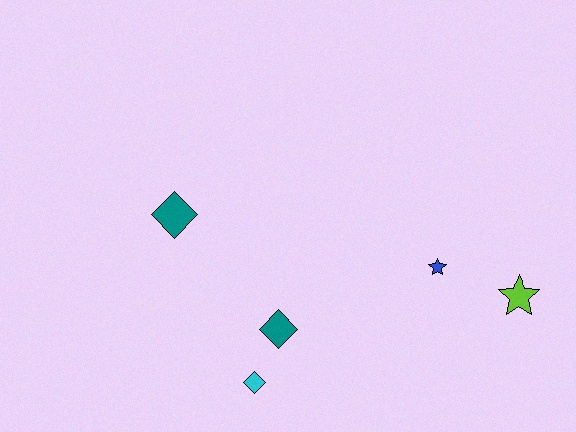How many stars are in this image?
There are 2 stars.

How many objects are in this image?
There are 5 objects.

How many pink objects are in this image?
There are no pink objects.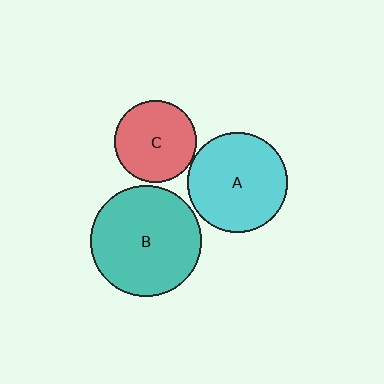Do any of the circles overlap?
No, none of the circles overlap.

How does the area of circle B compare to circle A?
Approximately 1.2 times.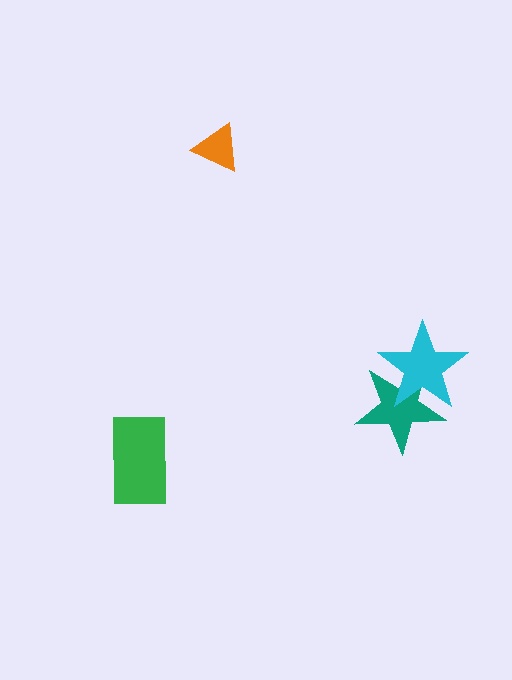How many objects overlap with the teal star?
1 object overlaps with the teal star.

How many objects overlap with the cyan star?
1 object overlaps with the cyan star.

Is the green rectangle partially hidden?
No, no other shape covers it.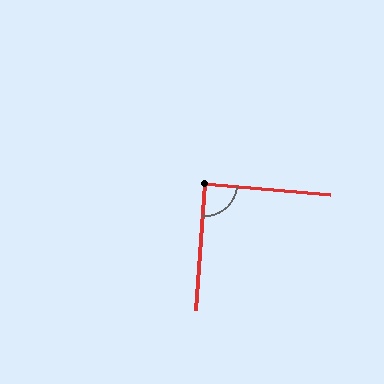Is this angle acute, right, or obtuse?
It is approximately a right angle.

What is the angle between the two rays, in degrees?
Approximately 89 degrees.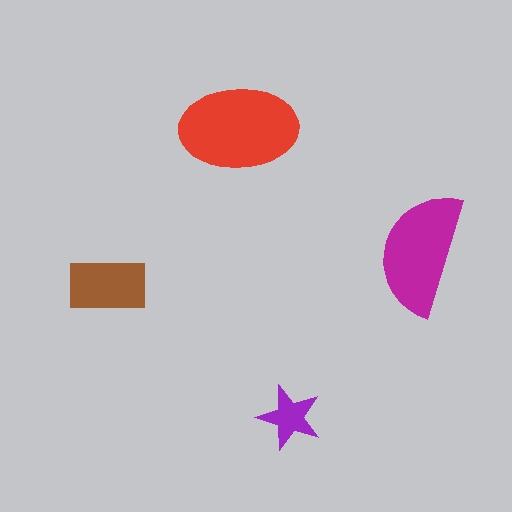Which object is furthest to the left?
The brown rectangle is leftmost.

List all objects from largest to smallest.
The red ellipse, the magenta semicircle, the brown rectangle, the purple star.